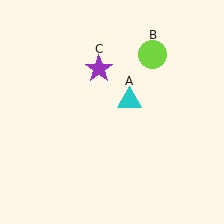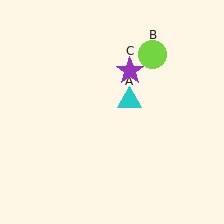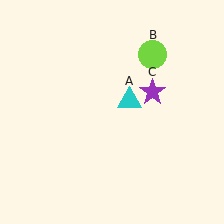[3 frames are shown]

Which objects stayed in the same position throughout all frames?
Cyan triangle (object A) and lime circle (object B) remained stationary.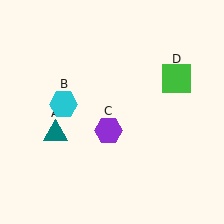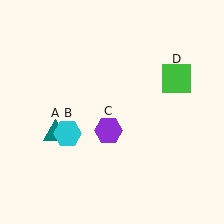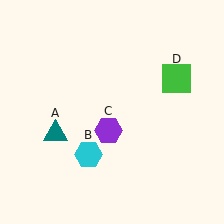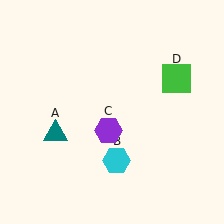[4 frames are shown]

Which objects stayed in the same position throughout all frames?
Teal triangle (object A) and purple hexagon (object C) and green square (object D) remained stationary.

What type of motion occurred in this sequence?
The cyan hexagon (object B) rotated counterclockwise around the center of the scene.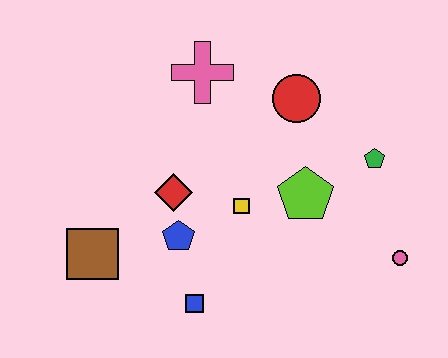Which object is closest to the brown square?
The blue pentagon is closest to the brown square.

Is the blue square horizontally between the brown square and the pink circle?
Yes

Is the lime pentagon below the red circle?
Yes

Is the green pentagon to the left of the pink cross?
No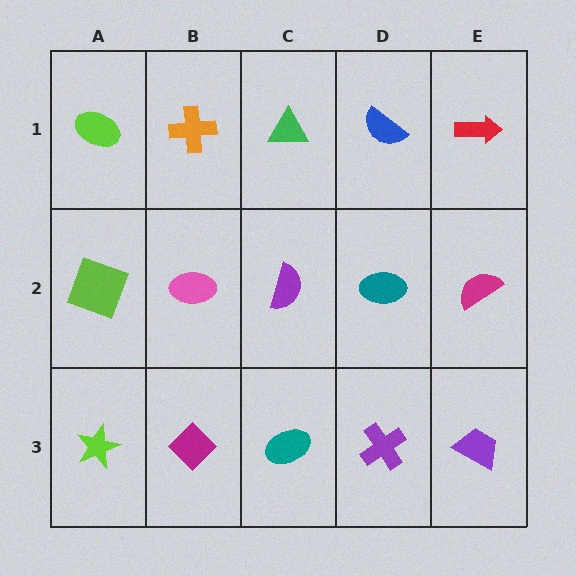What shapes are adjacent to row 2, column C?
A green triangle (row 1, column C), a teal ellipse (row 3, column C), a pink ellipse (row 2, column B), a teal ellipse (row 2, column D).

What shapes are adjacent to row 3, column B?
A pink ellipse (row 2, column B), a lime star (row 3, column A), a teal ellipse (row 3, column C).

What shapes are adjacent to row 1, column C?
A purple semicircle (row 2, column C), an orange cross (row 1, column B), a blue semicircle (row 1, column D).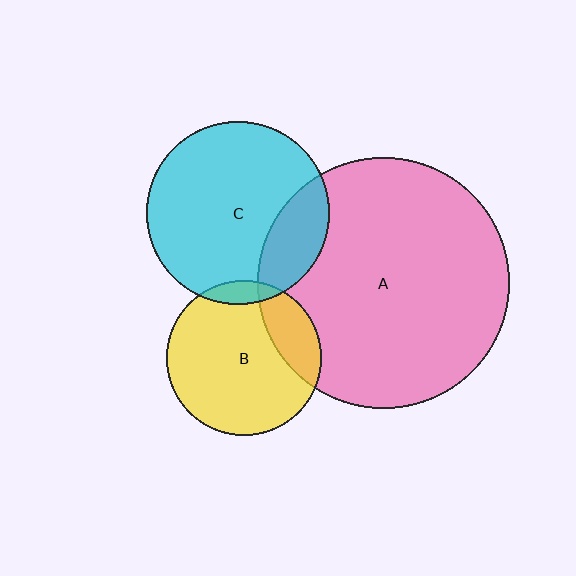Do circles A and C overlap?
Yes.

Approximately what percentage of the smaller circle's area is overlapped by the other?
Approximately 20%.